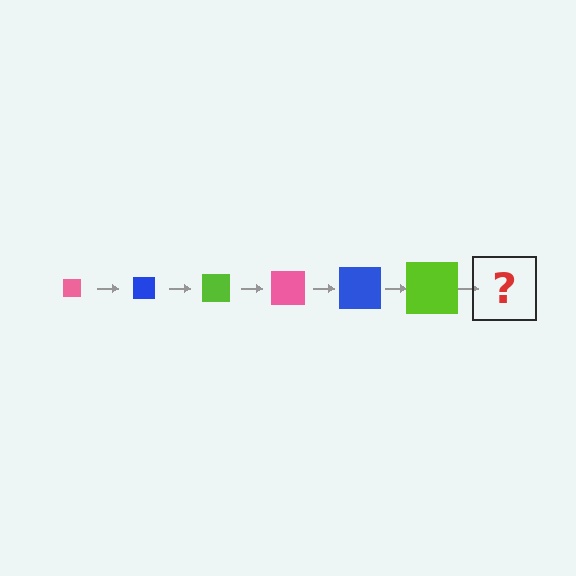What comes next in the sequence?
The next element should be a pink square, larger than the previous one.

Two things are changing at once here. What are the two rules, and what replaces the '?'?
The two rules are that the square grows larger each step and the color cycles through pink, blue, and lime. The '?' should be a pink square, larger than the previous one.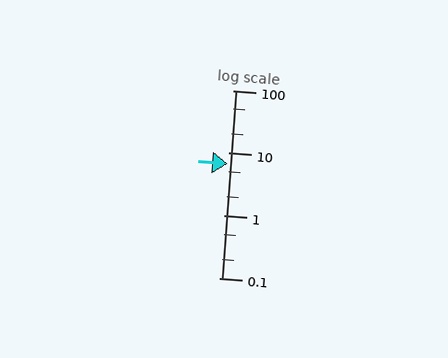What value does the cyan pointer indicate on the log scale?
The pointer indicates approximately 6.8.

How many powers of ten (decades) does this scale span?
The scale spans 3 decades, from 0.1 to 100.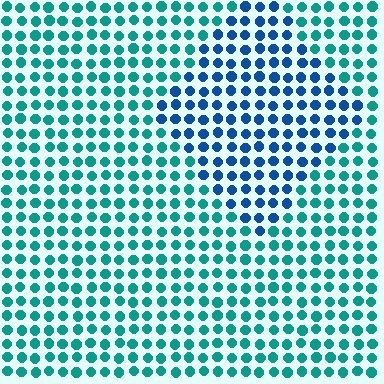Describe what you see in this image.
The image is filled with small teal elements in a uniform arrangement. A diamond-shaped region is visible where the elements are tinted to a slightly different hue, forming a subtle color boundary.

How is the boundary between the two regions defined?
The boundary is defined purely by a slight shift in hue (about 40 degrees). Spacing, size, and orientation are identical on both sides.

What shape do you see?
I see a diamond.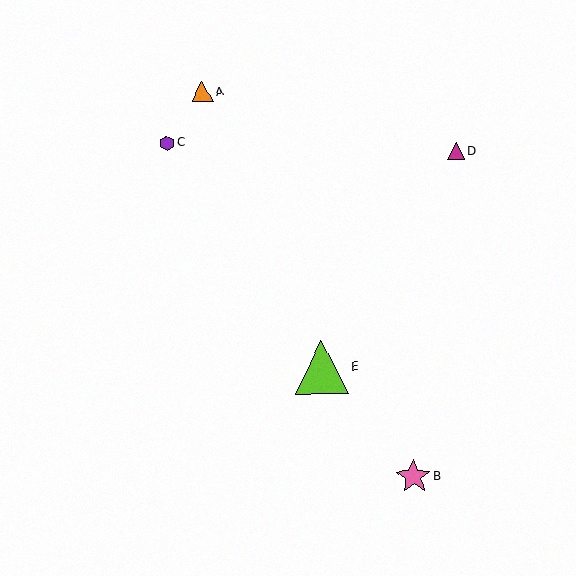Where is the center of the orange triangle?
The center of the orange triangle is at (202, 91).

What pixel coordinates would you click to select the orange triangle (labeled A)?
Click at (202, 91) to select the orange triangle A.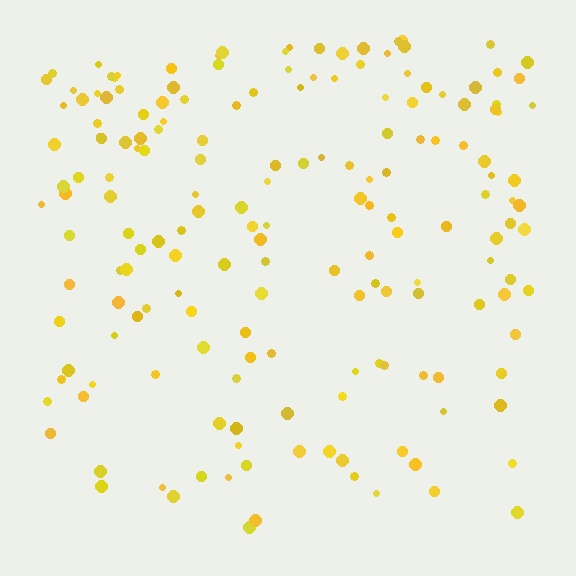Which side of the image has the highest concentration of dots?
The top.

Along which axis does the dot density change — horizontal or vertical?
Vertical.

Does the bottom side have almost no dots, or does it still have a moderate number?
Still a moderate number, just noticeably fewer than the top.